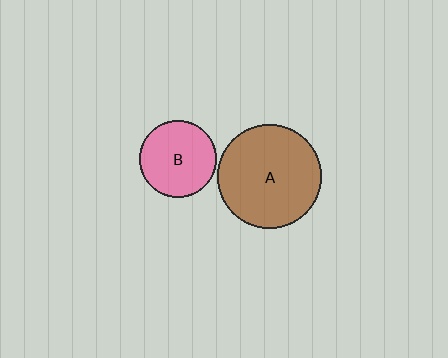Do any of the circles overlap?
No, none of the circles overlap.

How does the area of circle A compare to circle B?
Approximately 1.8 times.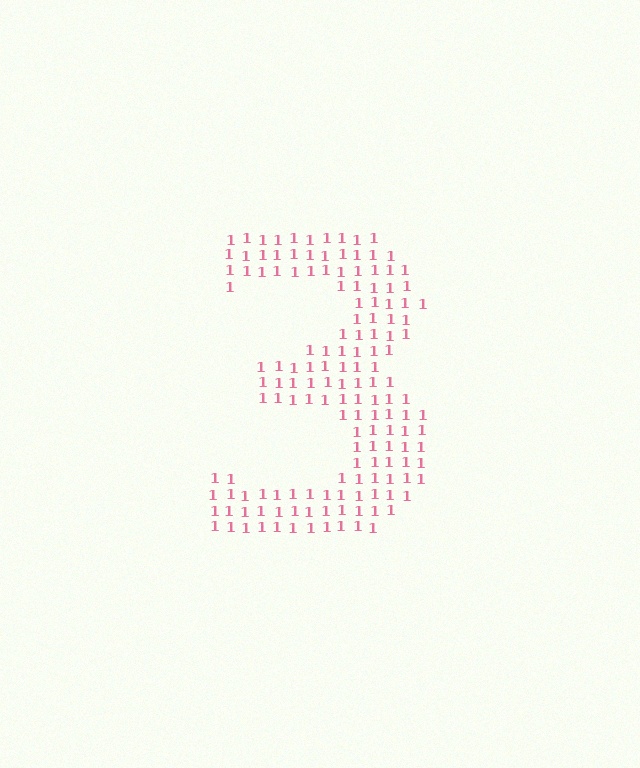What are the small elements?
The small elements are digit 1's.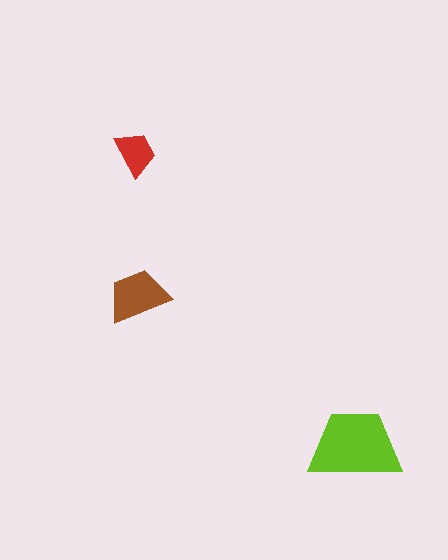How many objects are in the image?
There are 3 objects in the image.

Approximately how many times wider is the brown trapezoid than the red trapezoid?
About 1.5 times wider.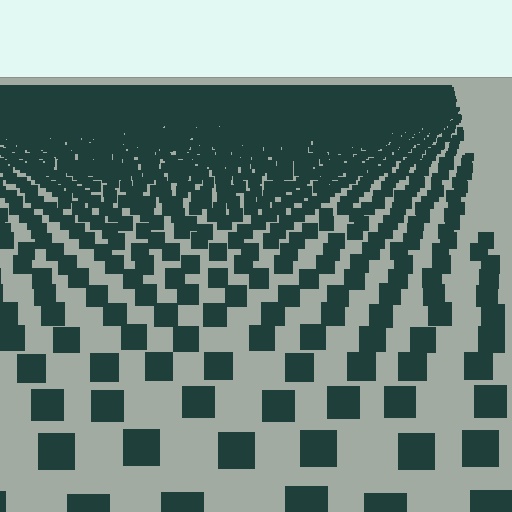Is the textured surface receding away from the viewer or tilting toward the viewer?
The surface is receding away from the viewer. Texture elements get smaller and denser toward the top.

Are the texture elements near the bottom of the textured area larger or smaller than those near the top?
Larger. Near the bottom, elements are closer to the viewer and appear at a bigger on-screen size.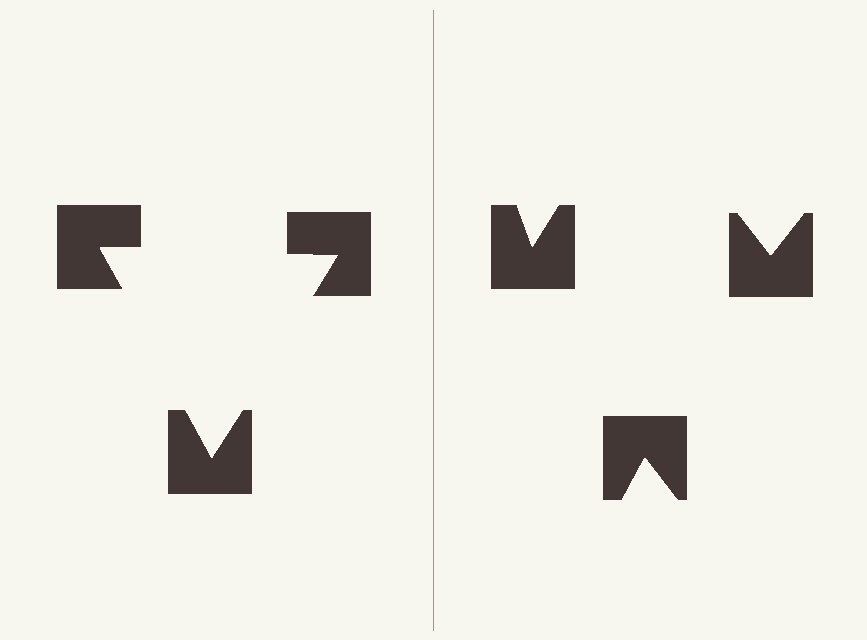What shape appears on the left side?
An illusory triangle.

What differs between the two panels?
The notched squares are positioned identically on both sides; only the wedge orientations differ. On the left they align to a triangle; on the right they are misaligned.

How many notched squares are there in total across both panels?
6 — 3 on each side.